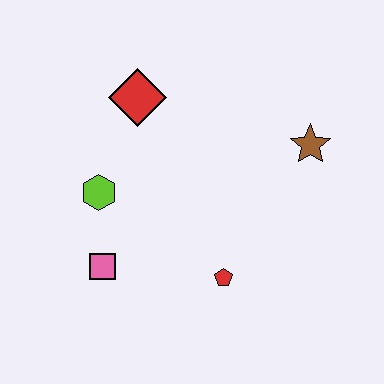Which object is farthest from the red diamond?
The red pentagon is farthest from the red diamond.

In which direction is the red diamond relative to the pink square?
The red diamond is above the pink square.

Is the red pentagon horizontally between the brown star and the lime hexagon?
Yes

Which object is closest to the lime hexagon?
The pink square is closest to the lime hexagon.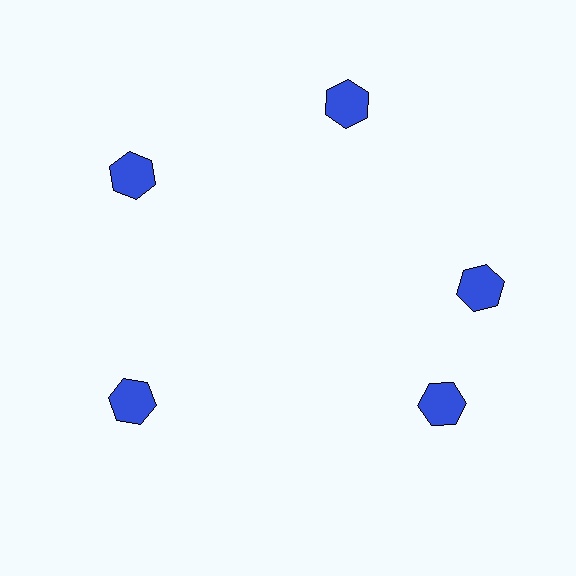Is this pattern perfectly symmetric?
No. The 5 blue hexagons are arranged in a ring, but one element near the 5 o'clock position is rotated out of alignment along the ring, breaking the 5-fold rotational symmetry.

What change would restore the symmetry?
The symmetry would be restored by rotating it back into even spacing with its neighbors so that all 5 hexagons sit at equal angles and equal distance from the center.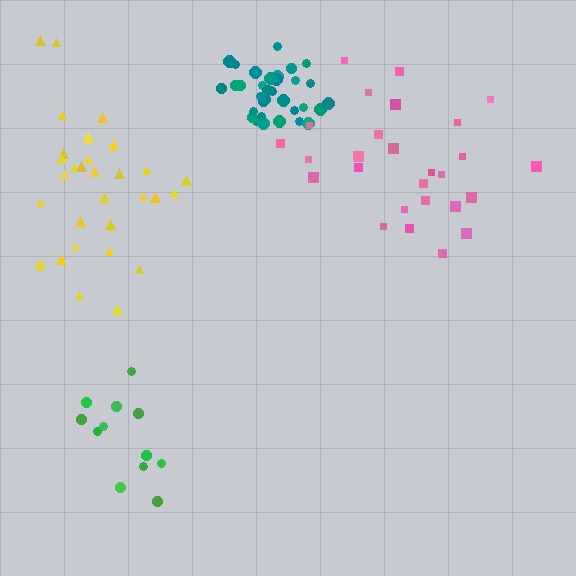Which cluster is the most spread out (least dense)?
Pink.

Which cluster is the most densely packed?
Teal.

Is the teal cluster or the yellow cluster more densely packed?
Teal.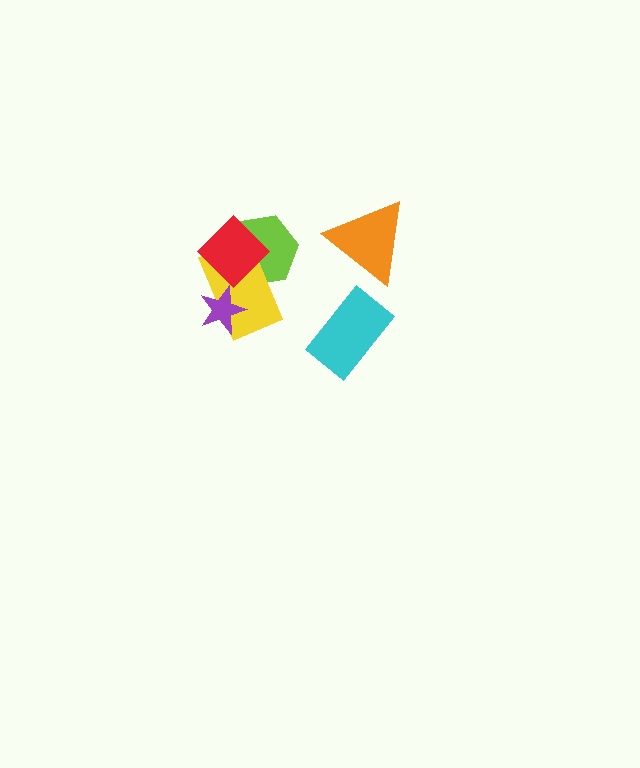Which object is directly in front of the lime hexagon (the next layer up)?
The yellow rectangle is directly in front of the lime hexagon.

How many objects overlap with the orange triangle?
0 objects overlap with the orange triangle.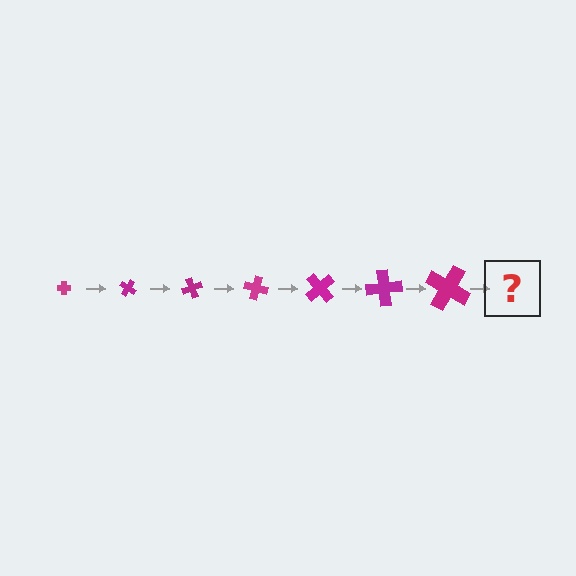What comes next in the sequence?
The next element should be a cross, larger than the previous one and rotated 245 degrees from the start.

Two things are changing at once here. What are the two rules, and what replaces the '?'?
The two rules are that the cross grows larger each step and it rotates 35 degrees each step. The '?' should be a cross, larger than the previous one and rotated 245 degrees from the start.